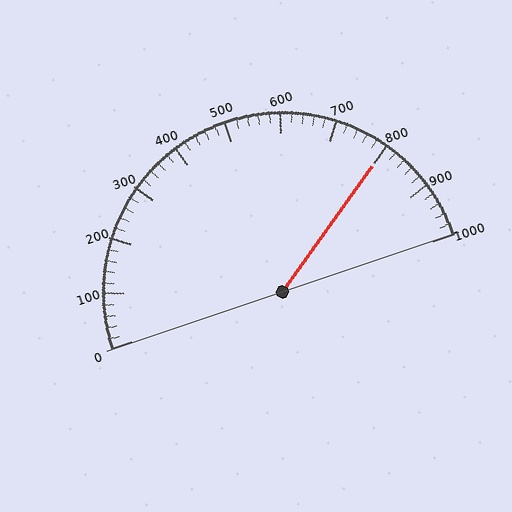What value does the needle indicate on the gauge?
The needle indicates approximately 800.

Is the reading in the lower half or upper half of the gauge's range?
The reading is in the upper half of the range (0 to 1000).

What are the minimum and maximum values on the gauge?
The gauge ranges from 0 to 1000.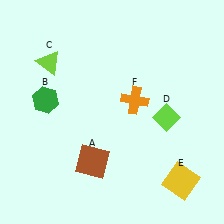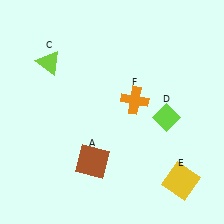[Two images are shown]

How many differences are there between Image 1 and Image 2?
There is 1 difference between the two images.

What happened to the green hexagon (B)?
The green hexagon (B) was removed in Image 2. It was in the top-left area of Image 1.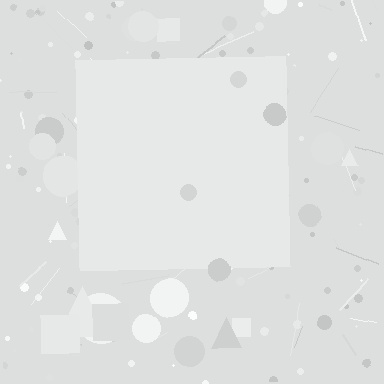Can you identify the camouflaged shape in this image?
The camouflaged shape is a square.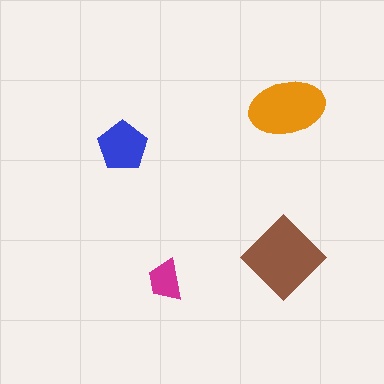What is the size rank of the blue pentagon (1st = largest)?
3rd.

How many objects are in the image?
There are 4 objects in the image.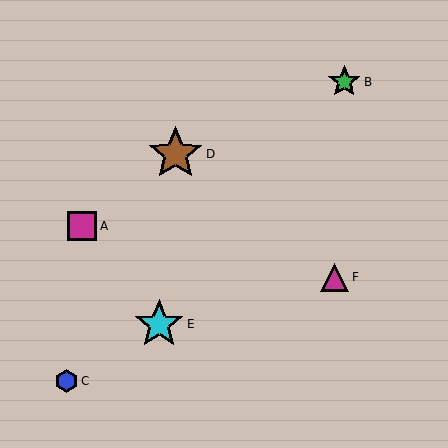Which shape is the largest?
The brown star (labeled D) is the largest.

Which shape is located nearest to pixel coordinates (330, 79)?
The green star (labeled B) at (344, 82) is nearest to that location.